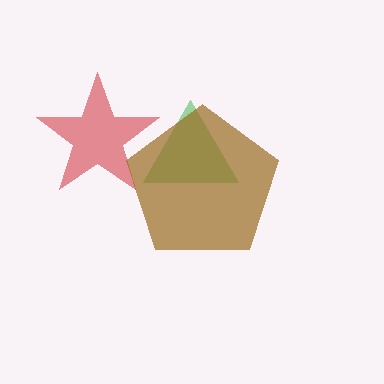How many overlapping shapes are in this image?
There are 3 overlapping shapes in the image.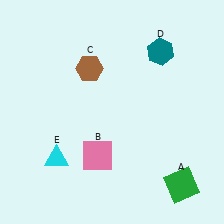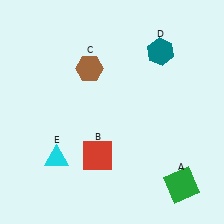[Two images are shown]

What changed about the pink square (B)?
In Image 1, B is pink. In Image 2, it changed to red.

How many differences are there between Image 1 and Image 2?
There is 1 difference between the two images.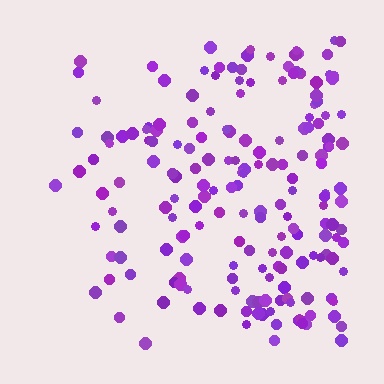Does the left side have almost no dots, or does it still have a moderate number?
Still a moderate number, just noticeably fewer than the right.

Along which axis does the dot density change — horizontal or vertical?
Horizontal.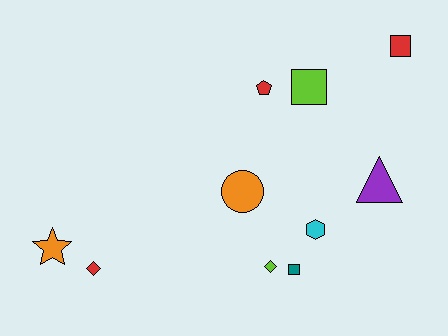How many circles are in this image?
There is 1 circle.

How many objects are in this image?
There are 10 objects.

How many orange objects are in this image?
There are 2 orange objects.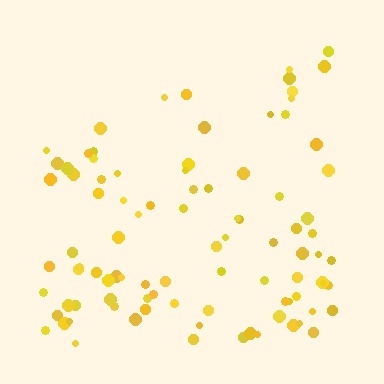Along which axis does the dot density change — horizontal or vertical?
Vertical.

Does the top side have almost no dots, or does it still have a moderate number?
Still a moderate number, just noticeably fewer than the bottom.